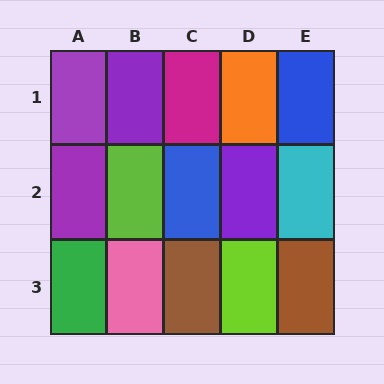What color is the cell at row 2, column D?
Purple.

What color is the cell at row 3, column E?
Brown.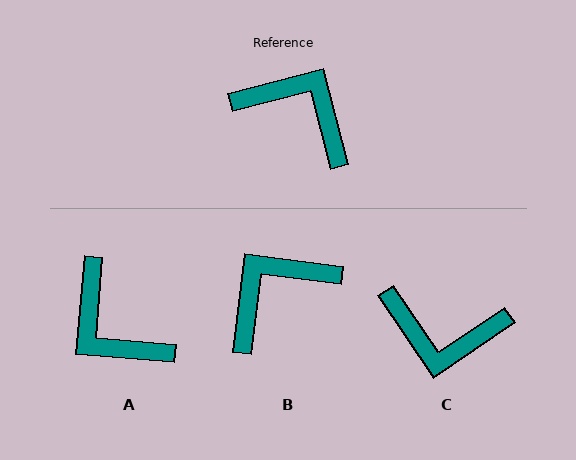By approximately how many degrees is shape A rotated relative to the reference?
Approximately 161 degrees counter-clockwise.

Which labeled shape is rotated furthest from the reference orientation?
A, about 161 degrees away.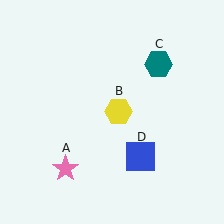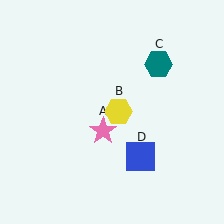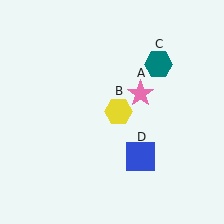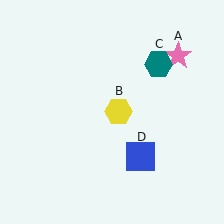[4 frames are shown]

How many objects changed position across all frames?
1 object changed position: pink star (object A).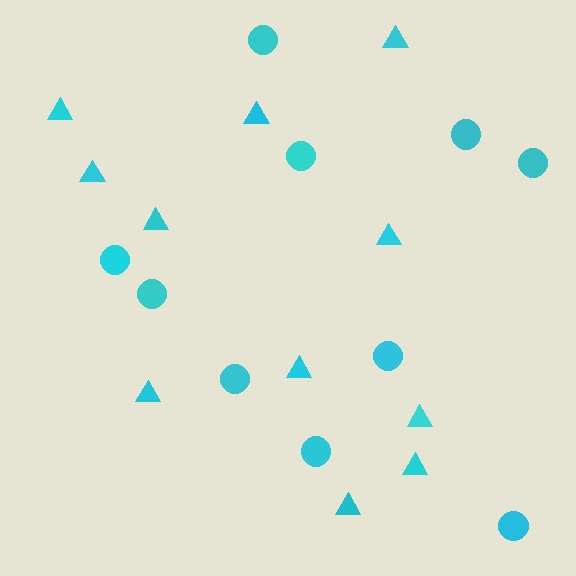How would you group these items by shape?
There are 2 groups: one group of circles (10) and one group of triangles (11).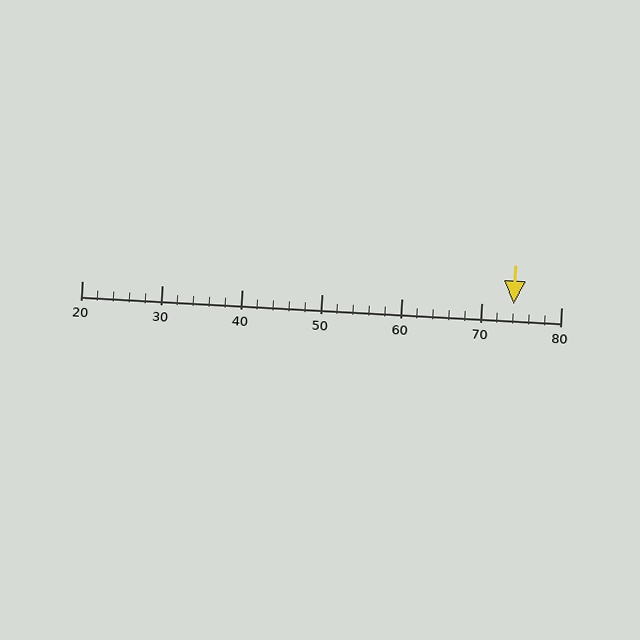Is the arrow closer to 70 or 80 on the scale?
The arrow is closer to 70.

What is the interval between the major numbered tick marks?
The major tick marks are spaced 10 units apart.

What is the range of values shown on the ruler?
The ruler shows values from 20 to 80.